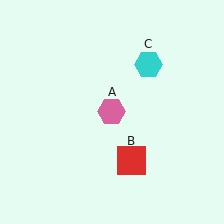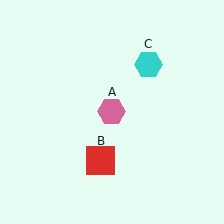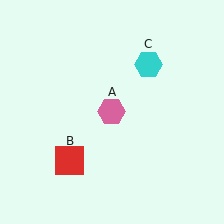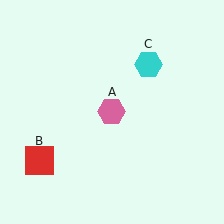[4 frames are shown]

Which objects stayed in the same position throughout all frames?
Pink hexagon (object A) and cyan hexagon (object C) remained stationary.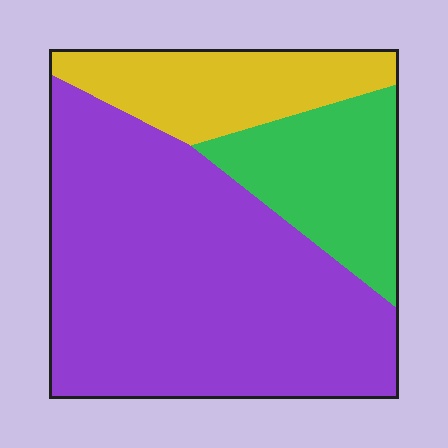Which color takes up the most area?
Purple, at roughly 65%.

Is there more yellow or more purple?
Purple.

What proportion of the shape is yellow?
Yellow covers around 20% of the shape.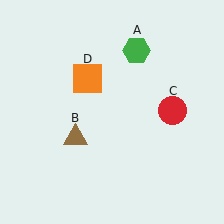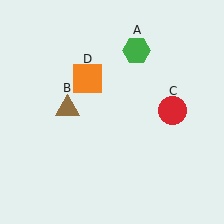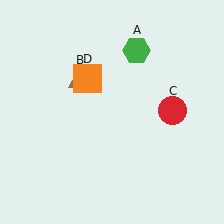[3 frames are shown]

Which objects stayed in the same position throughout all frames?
Green hexagon (object A) and red circle (object C) and orange square (object D) remained stationary.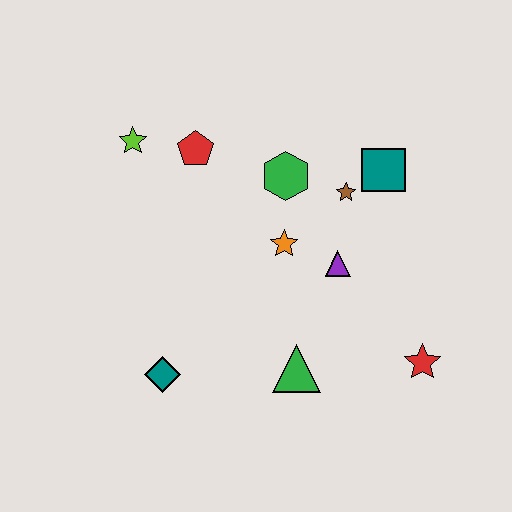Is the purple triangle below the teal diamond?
No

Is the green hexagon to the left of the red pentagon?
No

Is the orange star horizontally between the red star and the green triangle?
No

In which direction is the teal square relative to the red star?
The teal square is above the red star.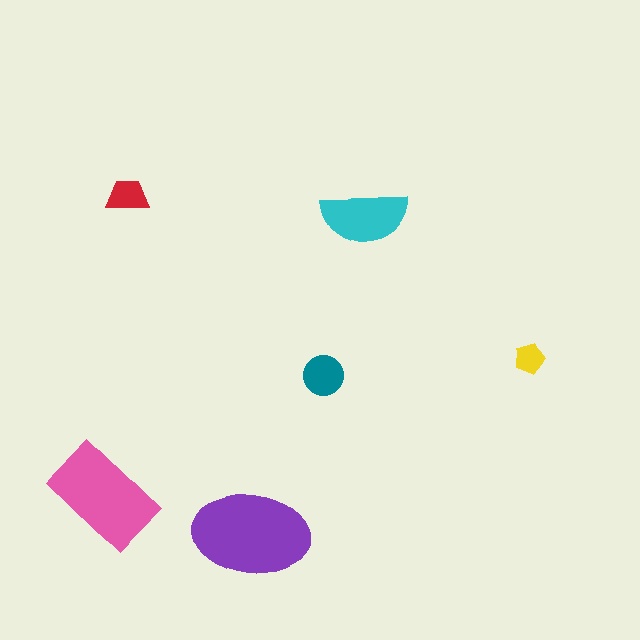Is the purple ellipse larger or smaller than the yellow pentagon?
Larger.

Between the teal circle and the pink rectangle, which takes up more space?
The pink rectangle.